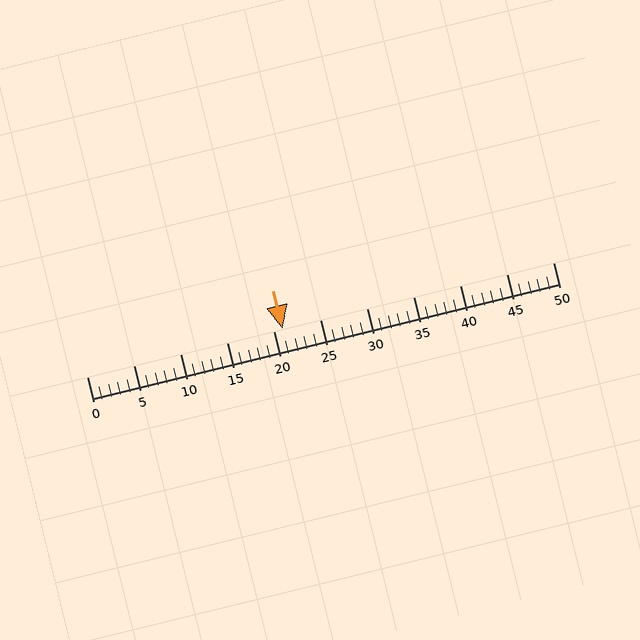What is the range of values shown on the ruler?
The ruler shows values from 0 to 50.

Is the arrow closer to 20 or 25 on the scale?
The arrow is closer to 20.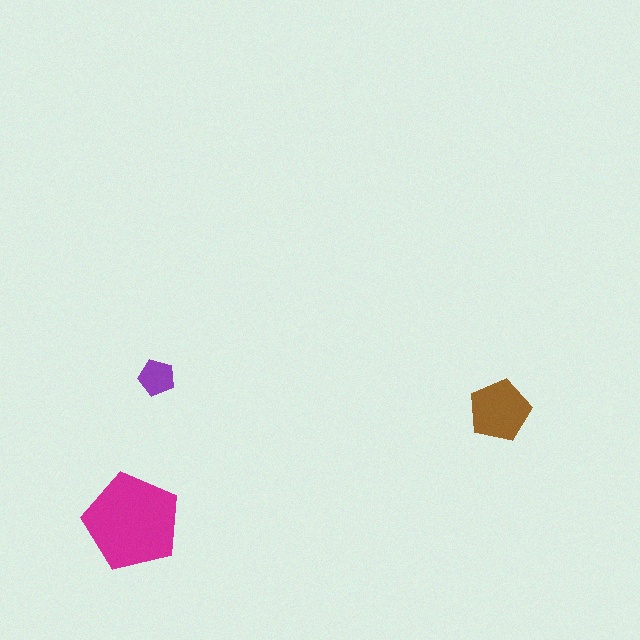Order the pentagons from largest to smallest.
the magenta one, the brown one, the purple one.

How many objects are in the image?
There are 3 objects in the image.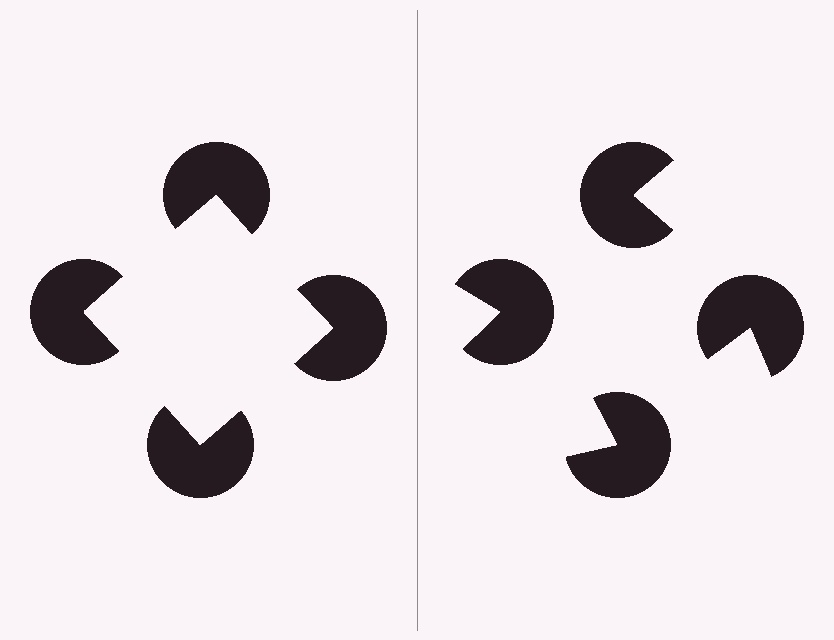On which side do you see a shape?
An illusory square appears on the left side. On the right side the wedge cuts are rotated, so no coherent shape forms.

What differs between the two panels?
The pac-man discs are positioned identically on both sides; only the wedge orientations differ. On the left they align to a square; on the right they are misaligned.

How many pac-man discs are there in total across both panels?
8 — 4 on each side.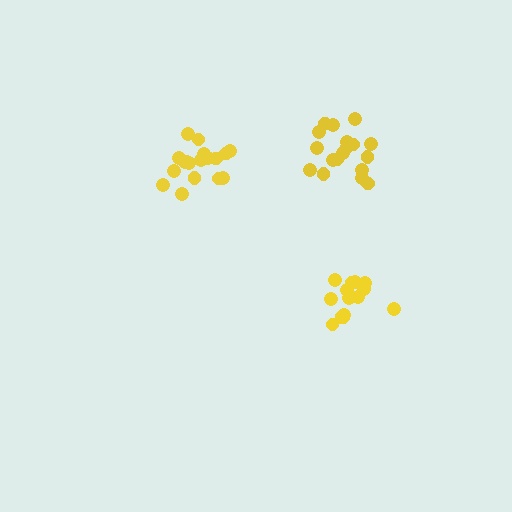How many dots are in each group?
Group 1: 14 dots, Group 2: 18 dots, Group 3: 18 dots (50 total).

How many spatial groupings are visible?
There are 3 spatial groupings.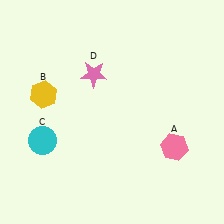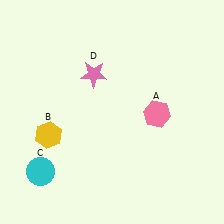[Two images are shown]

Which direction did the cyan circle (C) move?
The cyan circle (C) moved down.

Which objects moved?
The objects that moved are: the pink hexagon (A), the yellow hexagon (B), the cyan circle (C).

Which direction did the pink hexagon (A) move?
The pink hexagon (A) moved up.